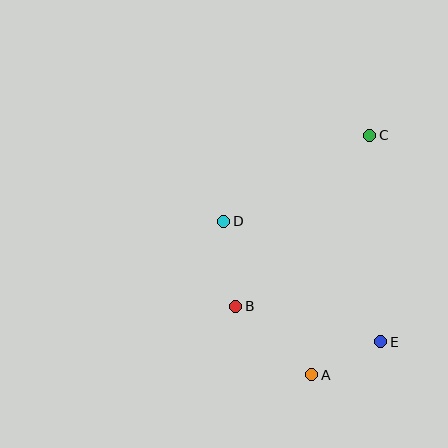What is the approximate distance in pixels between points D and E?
The distance between D and E is approximately 198 pixels.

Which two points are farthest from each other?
Points A and C are farthest from each other.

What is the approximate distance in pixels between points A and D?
The distance between A and D is approximately 177 pixels.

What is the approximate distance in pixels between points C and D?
The distance between C and D is approximately 170 pixels.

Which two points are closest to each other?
Points A and E are closest to each other.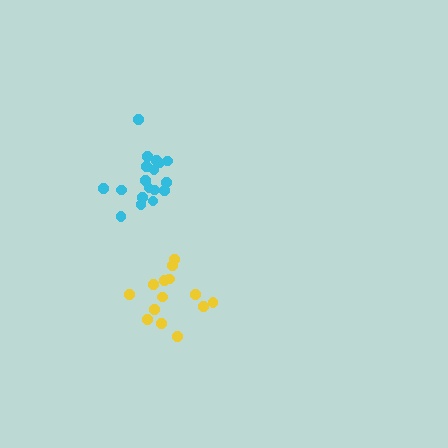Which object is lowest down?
The yellow cluster is bottommost.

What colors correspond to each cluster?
The clusters are colored: cyan, yellow.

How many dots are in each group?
Group 1: 18 dots, Group 2: 14 dots (32 total).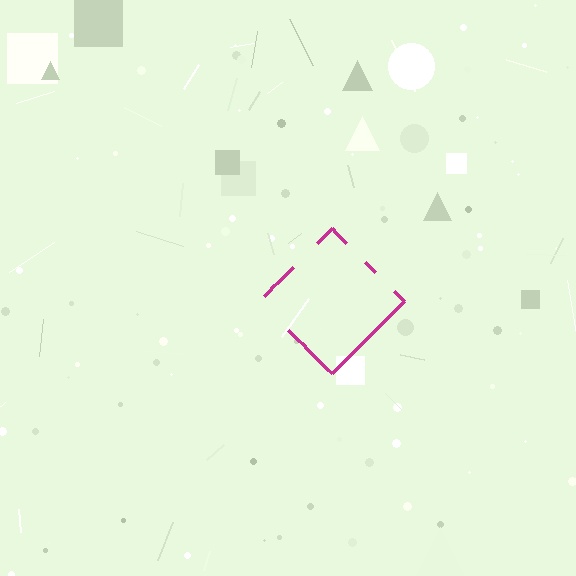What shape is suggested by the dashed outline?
The dashed outline suggests a diamond.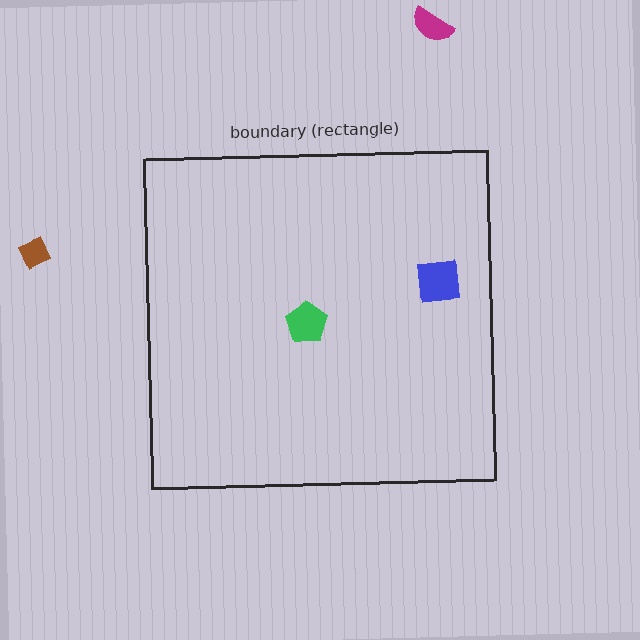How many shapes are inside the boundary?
2 inside, 2 outside.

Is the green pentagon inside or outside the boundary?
Inside.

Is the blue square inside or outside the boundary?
Inside.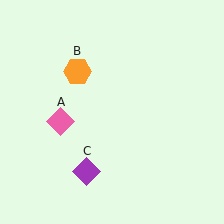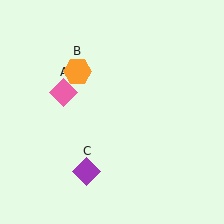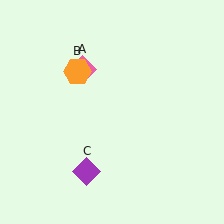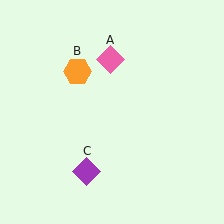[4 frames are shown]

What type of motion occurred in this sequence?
The pink diamond (object A) rotated clockwise around the center of the scene.